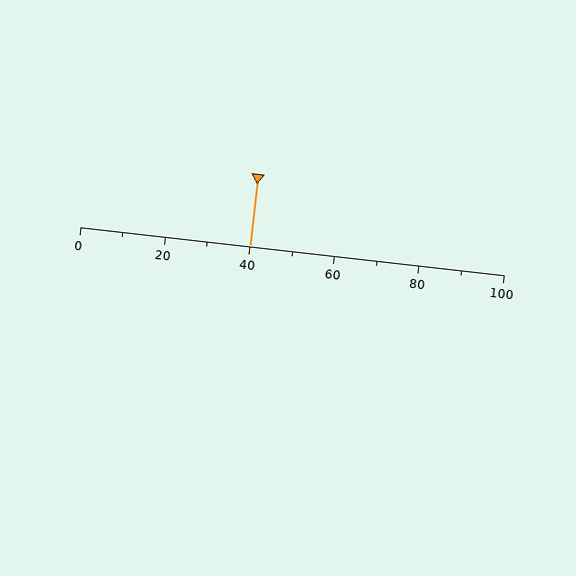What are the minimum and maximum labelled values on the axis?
The axis runs from 0 to 100.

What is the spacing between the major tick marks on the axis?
The major ticks are spaced 20 apart.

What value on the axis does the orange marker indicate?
The marker indicates approximately 40.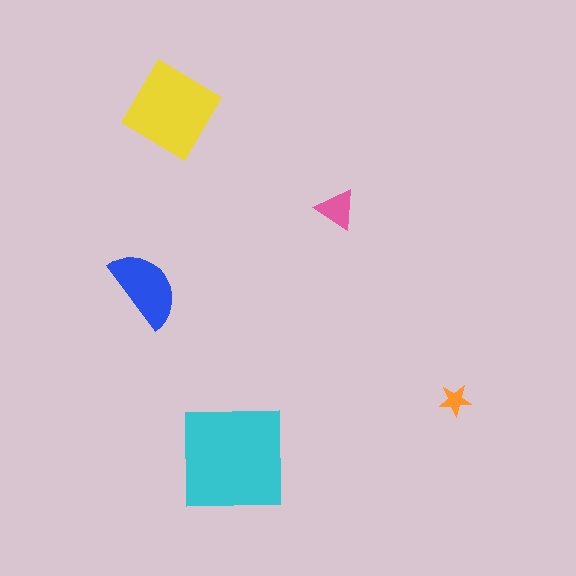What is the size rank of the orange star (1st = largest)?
5th.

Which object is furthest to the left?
The blue semicircle is leftmost.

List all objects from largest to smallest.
The cyan square, the yellow diamond, the blue semicircle, the pink triangle, the orange star.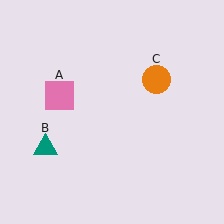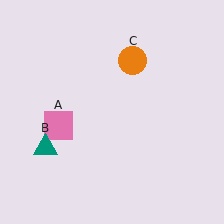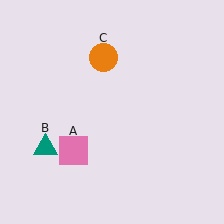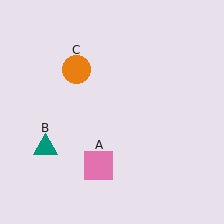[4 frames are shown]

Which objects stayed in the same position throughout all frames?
Teal triangle (object B) remained stationary.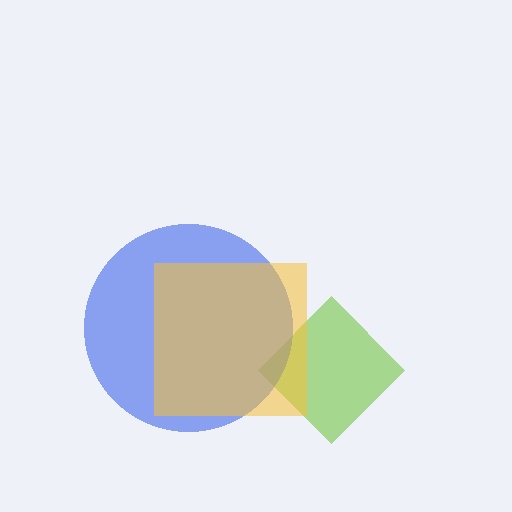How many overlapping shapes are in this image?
There are 3 overlapping shapes in the image.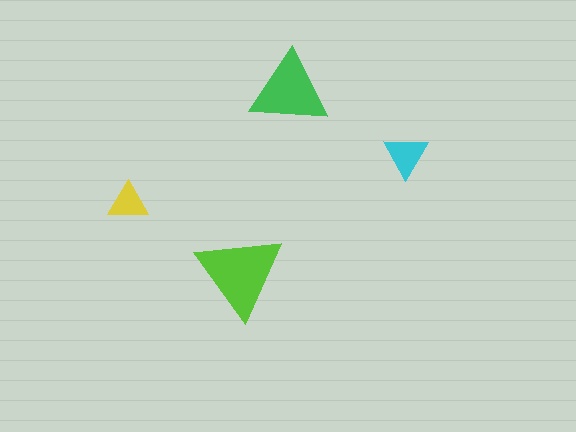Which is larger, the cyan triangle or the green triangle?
The green one.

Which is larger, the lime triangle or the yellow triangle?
The lime one.